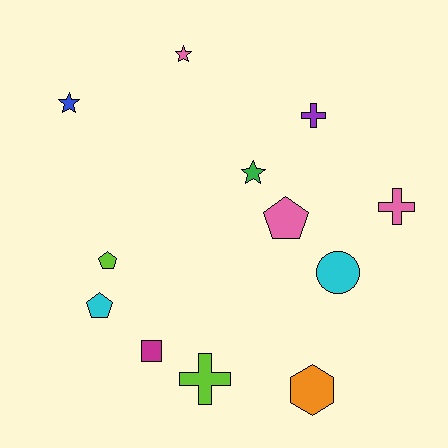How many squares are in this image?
There is 1 square.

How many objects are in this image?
There are 12 objects.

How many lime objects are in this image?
There are 2 lime objects.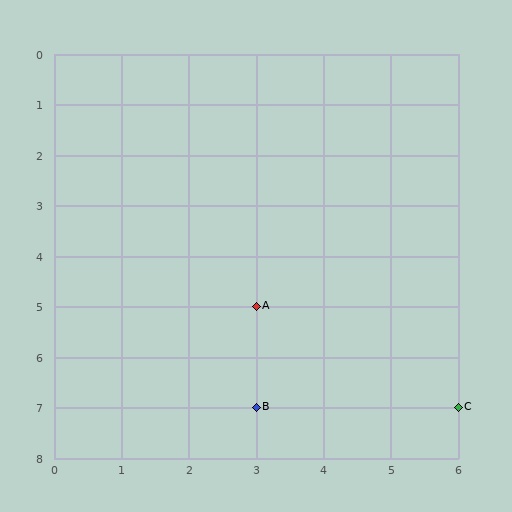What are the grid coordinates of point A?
Point A is at grid coordinates (3, 5).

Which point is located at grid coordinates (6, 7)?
Point C is at (6, 7).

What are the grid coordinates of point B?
Point B is at grid coordinates (3, 7).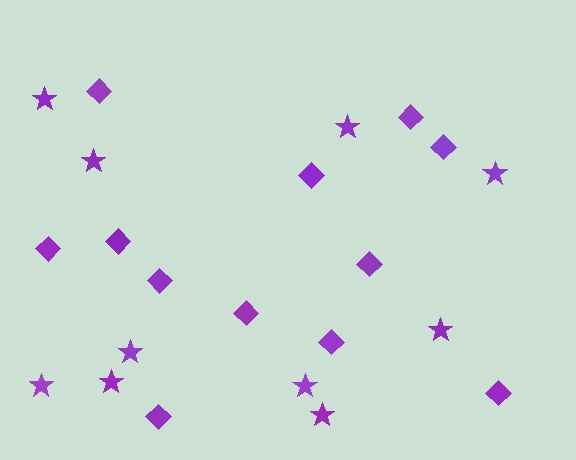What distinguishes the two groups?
There are 2 groups: one group of diamonds (12) and one group of stars (10).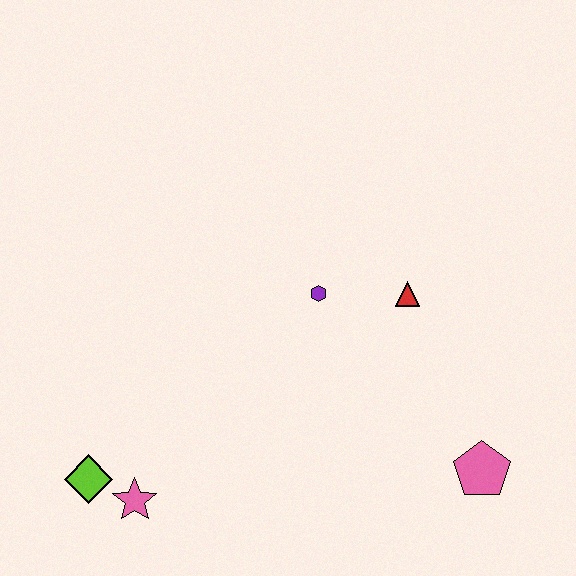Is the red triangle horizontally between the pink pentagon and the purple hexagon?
Yes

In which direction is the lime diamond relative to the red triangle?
The lime diamond is to the left of the red triangle.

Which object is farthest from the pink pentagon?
The lime diamond is farthest from the pink pentagon.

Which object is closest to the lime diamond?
The pink star is closest to the lime diamond.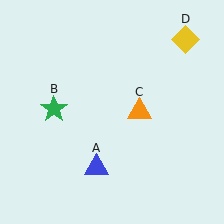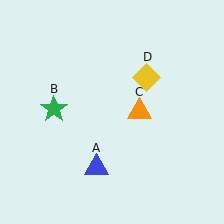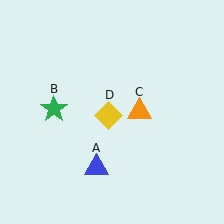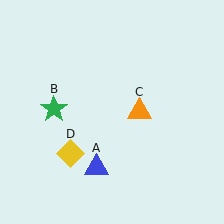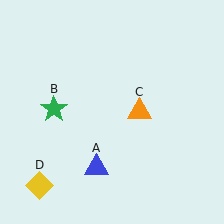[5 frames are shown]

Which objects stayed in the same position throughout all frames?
Blue triangle (object A) and green star (object B) and orange triangle (object C) remained stationary.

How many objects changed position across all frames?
1 object changed position: yellow diamond (object D).